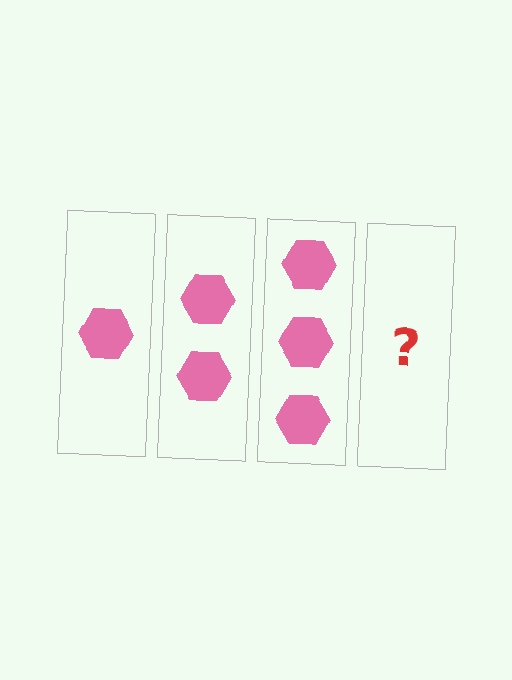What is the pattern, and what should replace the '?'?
The pattern is that each step adds one more hexagon. The '?' should be 4 hexagons.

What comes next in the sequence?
The next element should be 4 hexagons.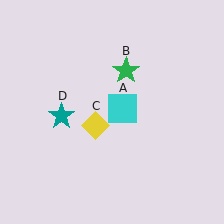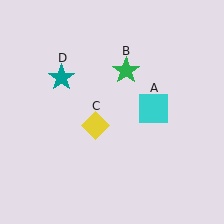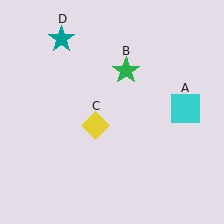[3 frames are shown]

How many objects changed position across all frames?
2 objects changed position: cyan square (object A), teal star (object D).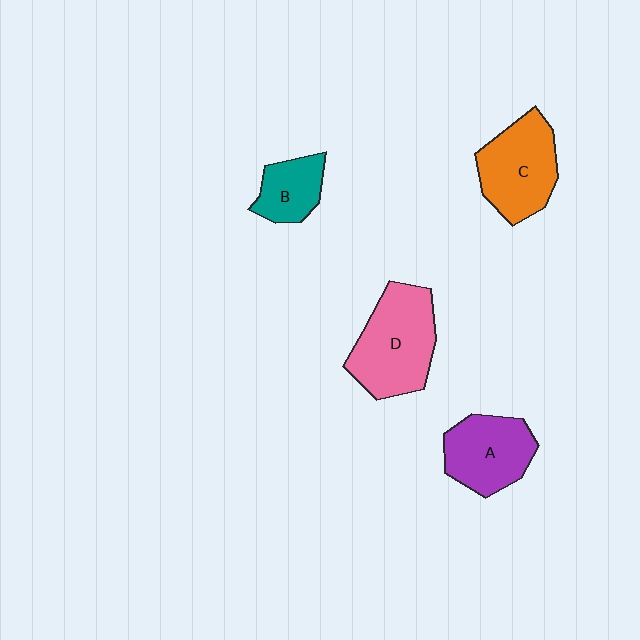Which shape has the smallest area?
Shape B (teal).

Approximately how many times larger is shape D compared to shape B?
Approximately 2.0 times.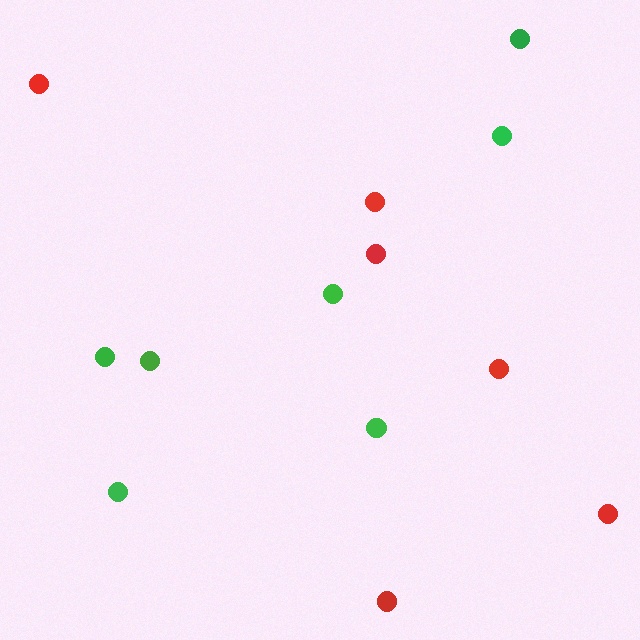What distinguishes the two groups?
There are 2 groups: one group of green circles (7) and one group of red circles (6).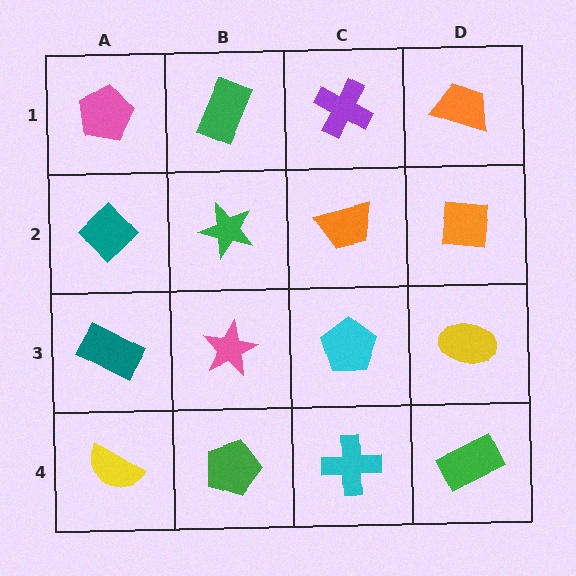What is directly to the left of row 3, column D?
A cyan pentagon.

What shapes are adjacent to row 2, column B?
A green rectangle (row 1, column B), a pink star (row 3, column B), a teal diamond (row 2, column A), an orange trapezoid (row 2, column C).